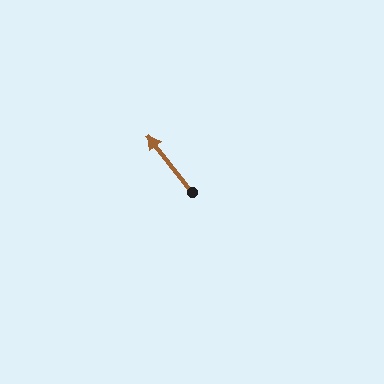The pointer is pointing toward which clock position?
Roughly 11 o'clock.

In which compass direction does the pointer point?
Northwest.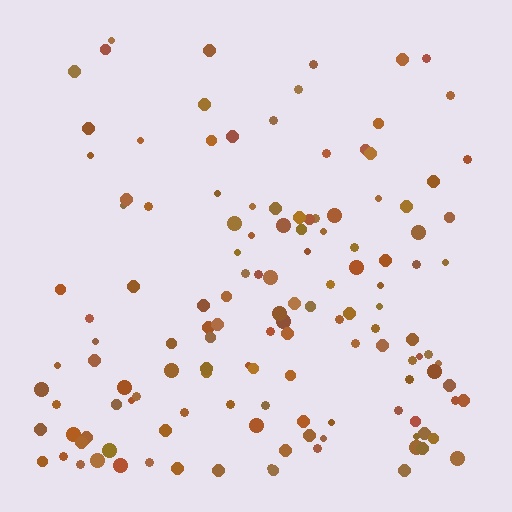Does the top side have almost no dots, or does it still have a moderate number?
Still a moderate number, just noticeably fewer than the bottom.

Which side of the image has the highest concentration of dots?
The bottom.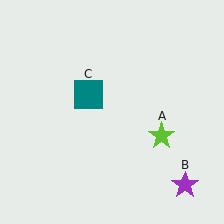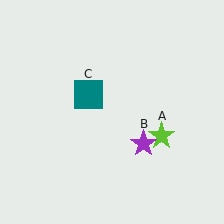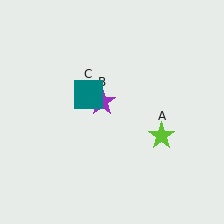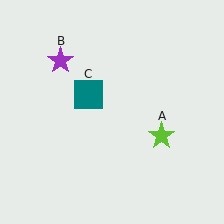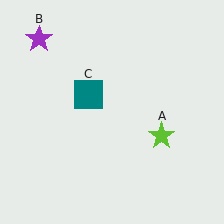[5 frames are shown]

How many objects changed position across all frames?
1 object changed position: purple star (object B).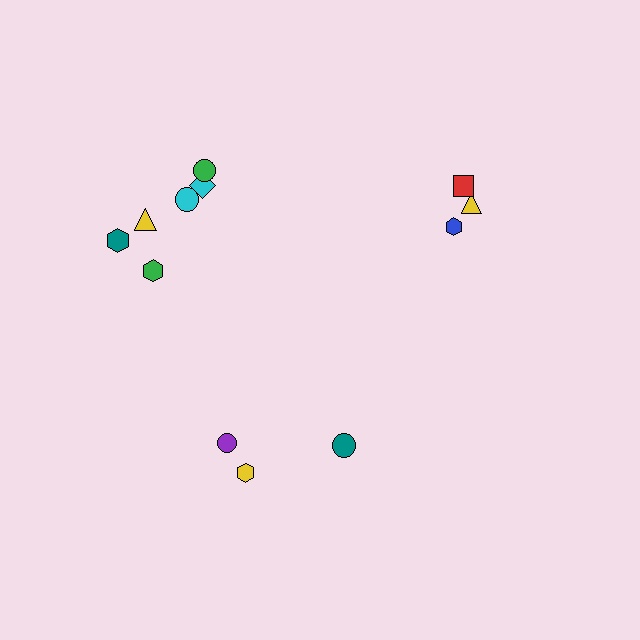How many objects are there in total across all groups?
There are 12 objects.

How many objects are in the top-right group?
There are 3 objects.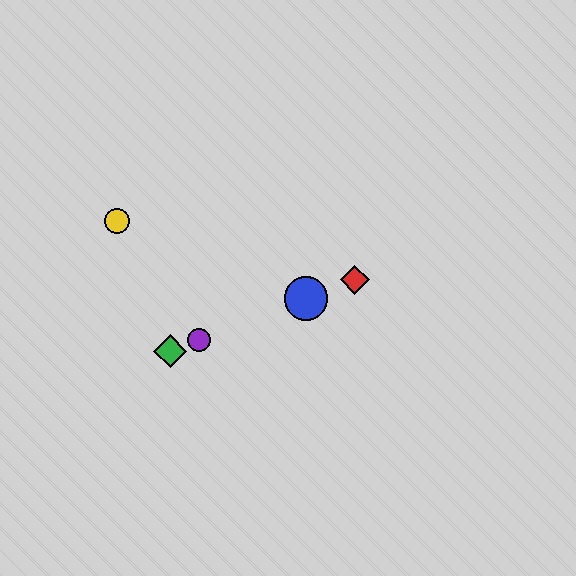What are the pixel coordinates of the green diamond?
The green diamond is at (170, 351).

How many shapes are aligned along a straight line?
4 shapes (the red diamond, the blue circle, the green diamond, the purple circle) are aligned along a straight line.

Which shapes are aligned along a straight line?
The red diamond, the blue circle, the green diamond, the purple circle are aligned along a straight line.